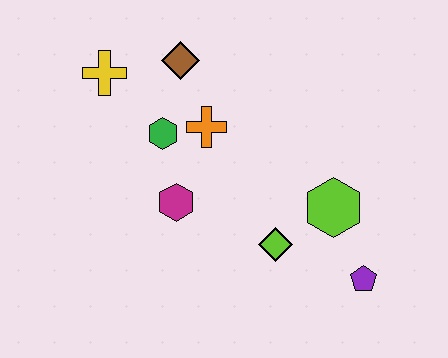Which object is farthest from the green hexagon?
The purple pentagon is farthest from the green hexagon.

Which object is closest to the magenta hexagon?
The green hexagon is closest to the magenta hexagon.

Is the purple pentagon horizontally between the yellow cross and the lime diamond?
No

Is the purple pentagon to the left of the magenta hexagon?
No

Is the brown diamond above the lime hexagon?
Yes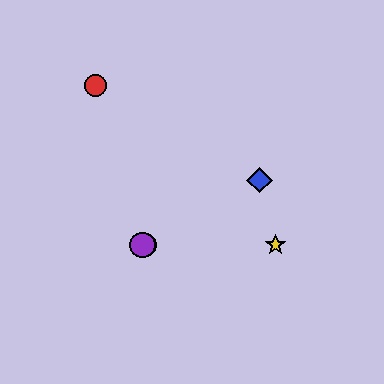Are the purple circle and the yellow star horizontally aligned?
Yes, both are at y≈245.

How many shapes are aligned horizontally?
3 shapes (the green circle, the yellow star, the purple circle) are aligned horizontally.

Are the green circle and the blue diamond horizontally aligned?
No, the green circle is at y≈245 and the blue diamond is at y≈180.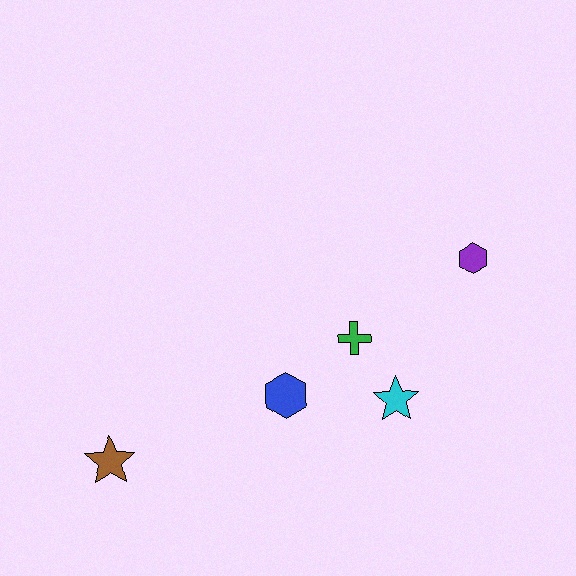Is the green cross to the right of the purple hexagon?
No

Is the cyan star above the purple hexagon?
No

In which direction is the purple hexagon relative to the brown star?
The purple hexagon is to the right of the brown star.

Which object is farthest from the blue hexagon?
The purple hexagon is farthest from the blue hexagon.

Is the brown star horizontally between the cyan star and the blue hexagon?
No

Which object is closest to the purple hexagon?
The green cross is closest to the purple hexagon.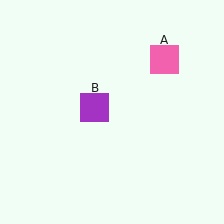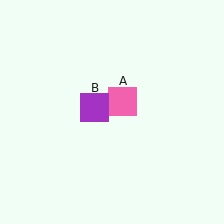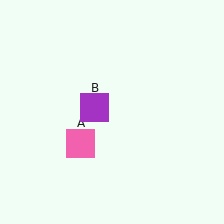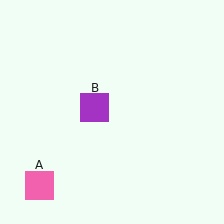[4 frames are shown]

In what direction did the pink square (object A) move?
The pink square (object A) moved down and to the left.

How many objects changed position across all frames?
1 object changed position: pink square (object A).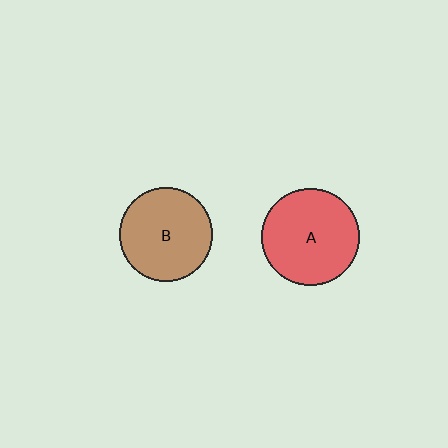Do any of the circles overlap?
No, none of the circles overlap.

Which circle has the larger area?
Circle A (red).